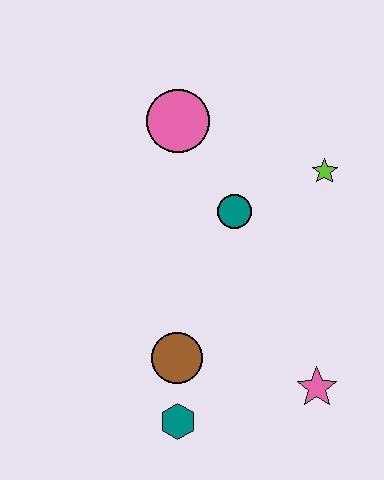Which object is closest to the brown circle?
The teal hexagon is closest to the brown circle.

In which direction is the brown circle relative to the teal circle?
The brown circle is below the teal circle.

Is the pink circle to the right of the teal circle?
No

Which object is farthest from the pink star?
The pink circle is farthest from the pink star.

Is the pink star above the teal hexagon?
Yes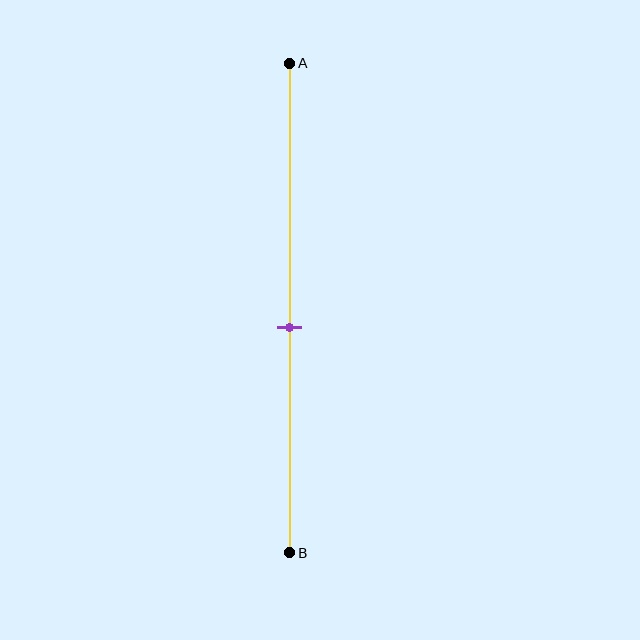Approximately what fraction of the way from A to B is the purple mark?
The purple mark is approximately 55% of the way from A to B.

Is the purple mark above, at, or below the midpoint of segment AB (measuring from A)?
The purple mark is below the midpoint of segment AB.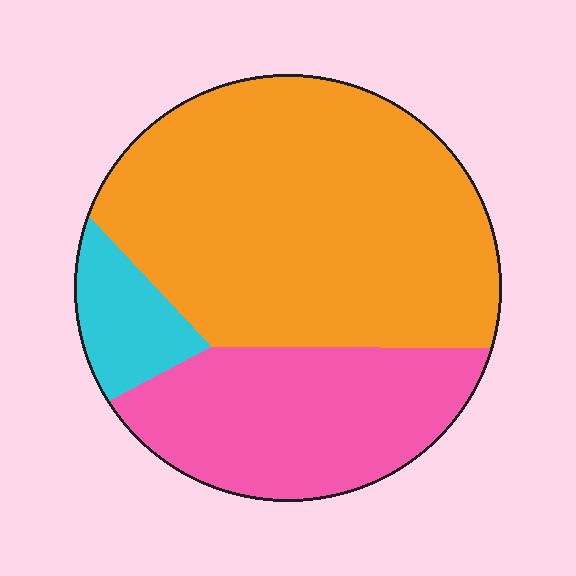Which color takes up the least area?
Cyan, at roughly 10%.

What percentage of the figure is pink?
Pink takes up about one third (1/3) of the figure.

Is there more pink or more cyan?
Pink.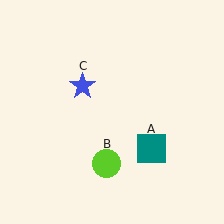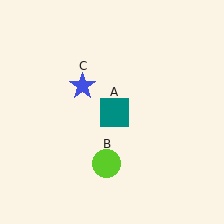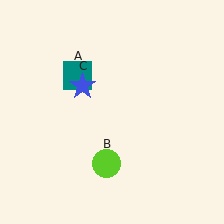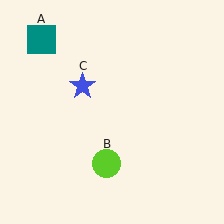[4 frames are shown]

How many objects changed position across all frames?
1 object changed position: teal square (object A).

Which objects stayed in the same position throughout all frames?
Lime circle (object B) and blue star (object C) remained stationary.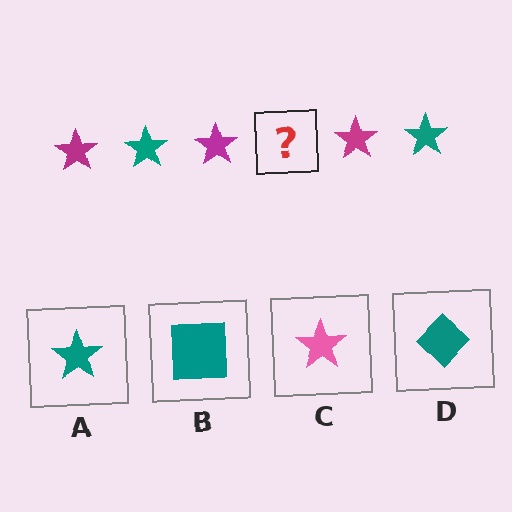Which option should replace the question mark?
Option A.